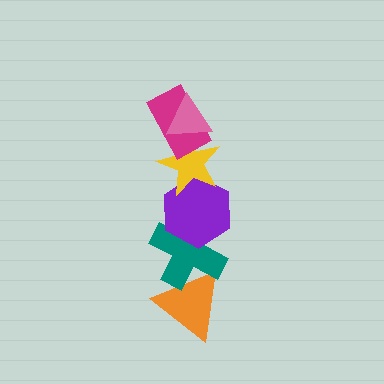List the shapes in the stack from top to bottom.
From top to bottom: the pink triangle, the magenta rectangle, the yellow star, the purple hexagon, the teal cross, the orange triangle.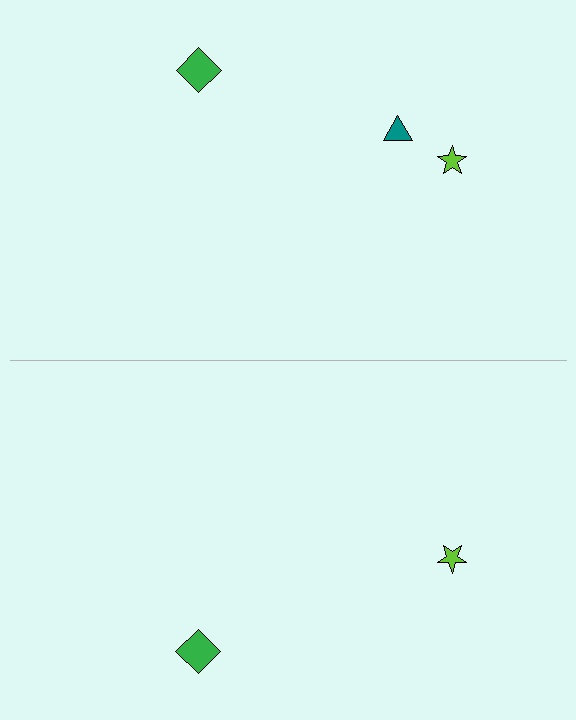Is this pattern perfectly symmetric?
No, the pattern is not perfectly symmetric. A teal triangle is missing from the bottom side.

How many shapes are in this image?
There are 5 shapes in this image.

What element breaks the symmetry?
A teal triangle is missing from the bottom side.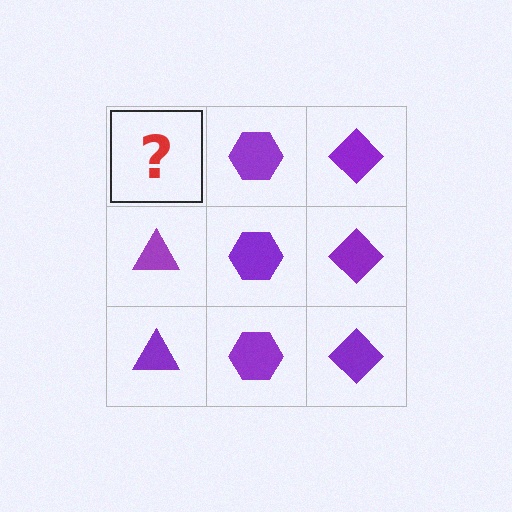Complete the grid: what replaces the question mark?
The question mark should be replaced with a purple triangle.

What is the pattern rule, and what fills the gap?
The rule is that each column has a consistent shape. The gap should be filled with a purple triangle.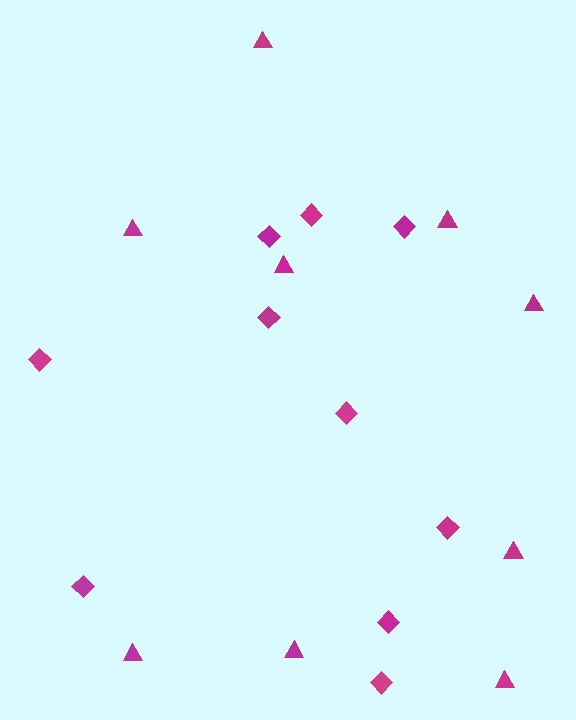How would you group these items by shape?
There are 2 groups: one group of triangles (9) and one group of diamonds (10).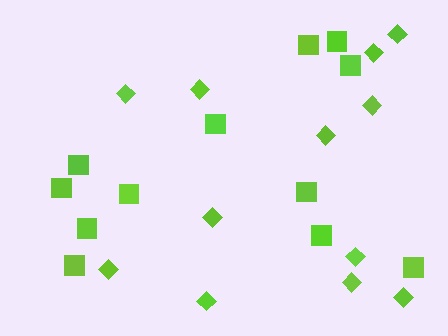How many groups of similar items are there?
There are 2 groups: one group of diamonds (12) and one group of squares (12).